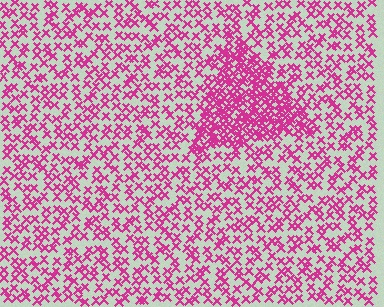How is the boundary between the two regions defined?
The boundary is defined by a change in element density (approximately 2.3x ratio). All elements are the same color, size, and shape.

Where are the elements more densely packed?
The elements are more densely packed inside the triangle boundary.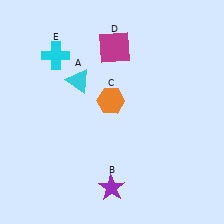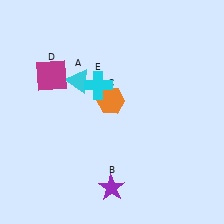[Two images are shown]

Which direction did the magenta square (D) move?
The magenta square (D) moved left.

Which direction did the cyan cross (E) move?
The cyan cross (E) moved right.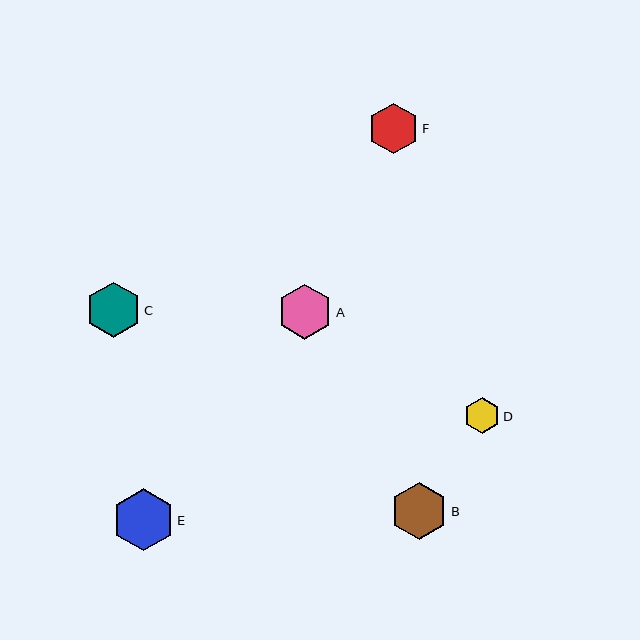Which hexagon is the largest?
Hexagon E is the largest with a size of approximately 63 pixels.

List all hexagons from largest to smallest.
From largest to smallest: E, B, C, A, F, D.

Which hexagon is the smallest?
Hexagon D is the smallest with a size of approximately 36 pixels.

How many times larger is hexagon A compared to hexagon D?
Hexagon A is approximately 1.5 times the size of hexagon D.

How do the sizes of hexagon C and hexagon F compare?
Hexagon C and hexagon F are approximately the same size.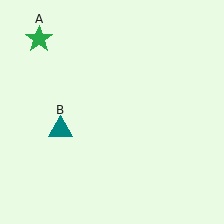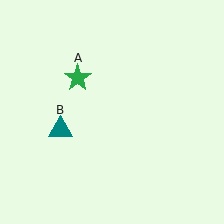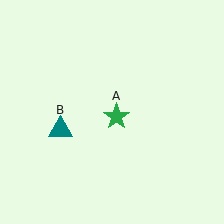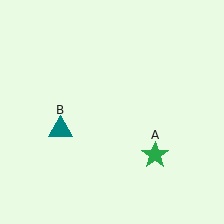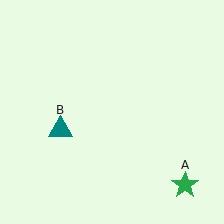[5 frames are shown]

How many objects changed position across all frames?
1 object changed position: green star (object A).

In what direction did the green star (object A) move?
The green star (object A) moved down and to the right.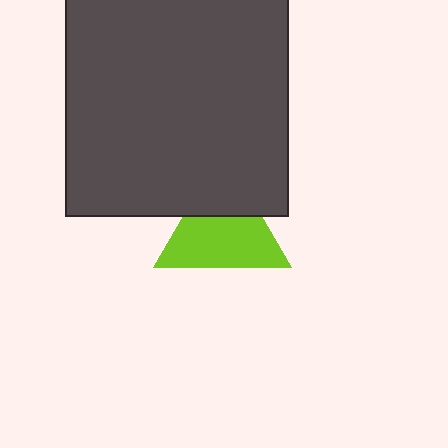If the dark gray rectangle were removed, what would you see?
You would see the complete lime triangle.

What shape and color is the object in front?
The object in front is a dark gray rectangle.